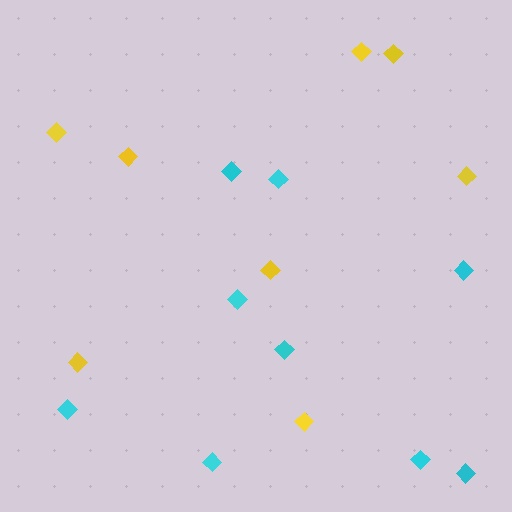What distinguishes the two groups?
There are 2 groups: one group of yellow diamonds (8) and one group of cyan diamonds (9).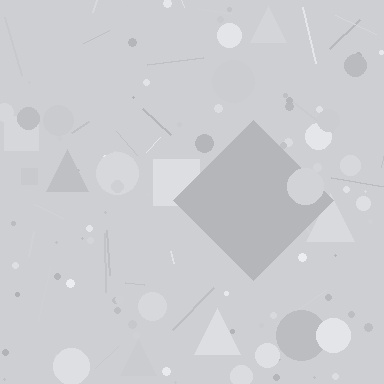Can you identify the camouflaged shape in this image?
The camouflaged shape is a diamond.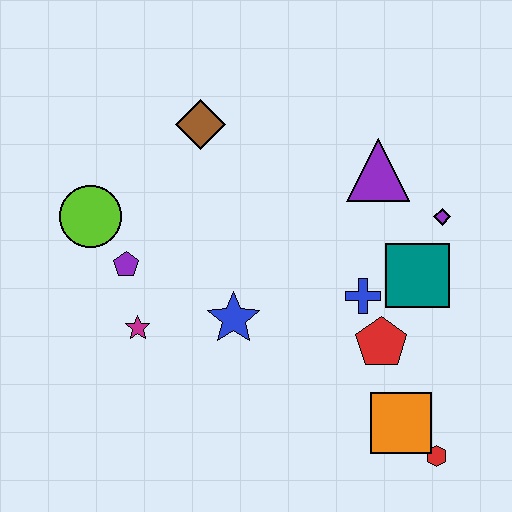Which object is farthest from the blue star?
The red hexagon is farthest from the blue star.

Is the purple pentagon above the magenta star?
Yes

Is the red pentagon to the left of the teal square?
Yes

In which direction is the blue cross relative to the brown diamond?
The blue cross is below the brown diamond.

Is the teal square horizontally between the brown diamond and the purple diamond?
Yes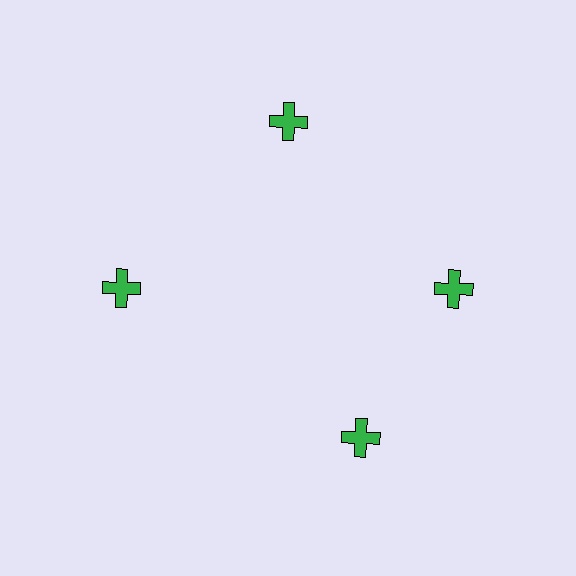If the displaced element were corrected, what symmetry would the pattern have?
It would have 4-fold rotational symmetry — the pattern would map onto itself every 90 degrees.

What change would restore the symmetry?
The symmetry would be restored by rotating it back into even spacing with its neighbors so that all 4 crosses sit at equal angles and equal distance from the center.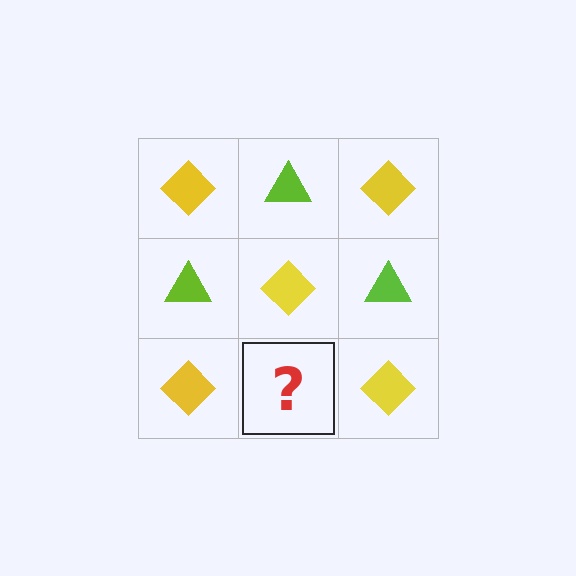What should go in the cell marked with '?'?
The missing cell should contain a lime triangle.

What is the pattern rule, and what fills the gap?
The rule is that it alternates yellow diamond and lime triangle in a checkerboard pattern. The gap should be filled with a lime triangle.